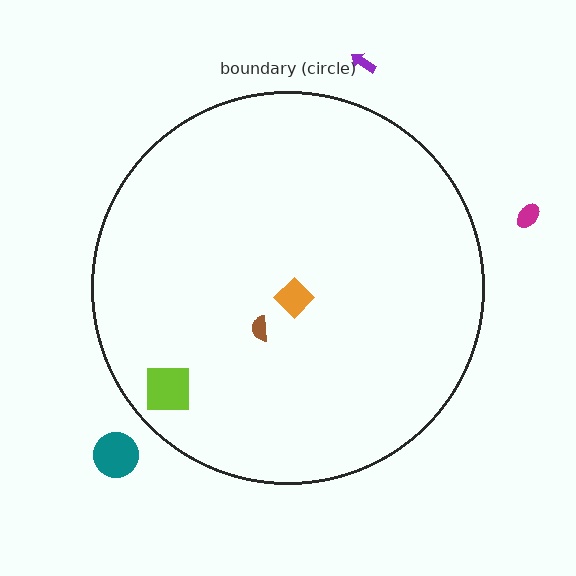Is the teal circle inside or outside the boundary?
Outside.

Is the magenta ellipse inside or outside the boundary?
Outside.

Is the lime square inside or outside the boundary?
Inside.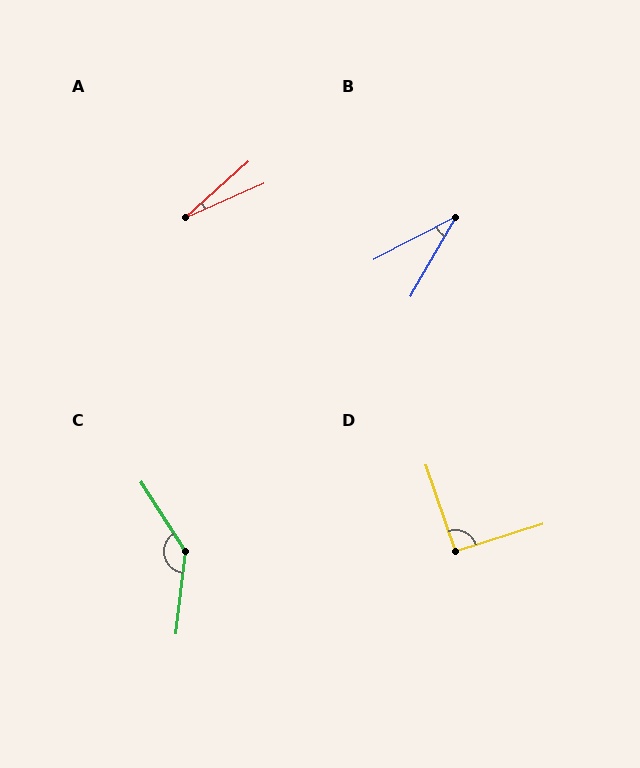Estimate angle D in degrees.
Approximately 92 degrees.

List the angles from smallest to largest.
A (18°), B (33°), D (92°), C (141°).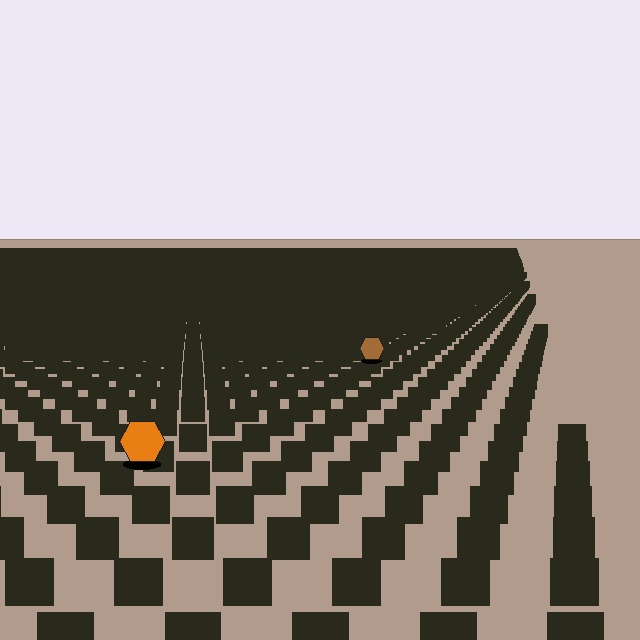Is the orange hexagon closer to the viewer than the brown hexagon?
Yes. The orange hexagon is closer — you can tell from the texture gradient: the ground texture is coarser near it.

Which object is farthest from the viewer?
The brown hexagon is farthest from the viewer. It appears smaller and the ground texture around it is denser.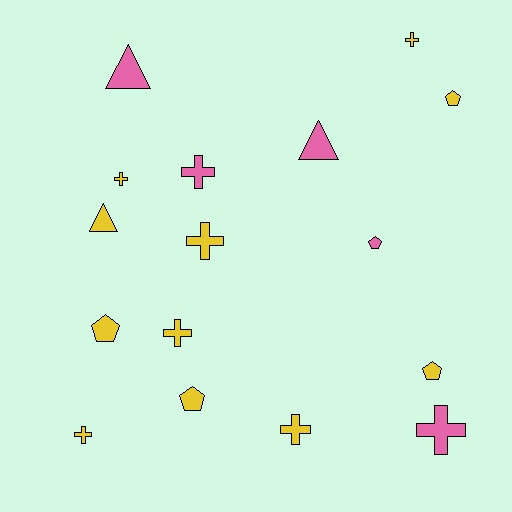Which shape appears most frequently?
Cross, with 8 objects.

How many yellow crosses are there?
There are 6 yellow crosses.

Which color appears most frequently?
Yellow, with 11 objects.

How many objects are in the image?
There are 16 objects.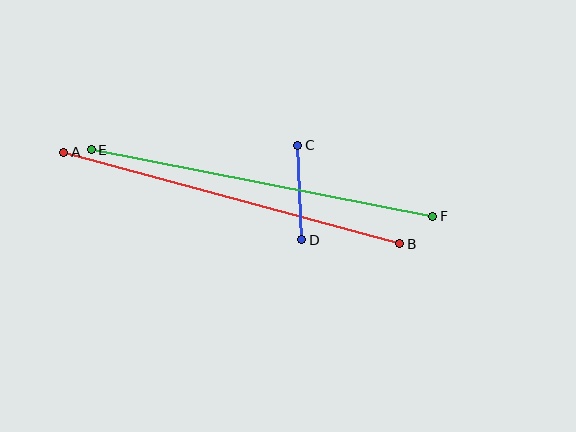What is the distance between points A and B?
The distance is approximately 348 pixels.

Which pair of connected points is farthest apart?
Points A and B are farthest apart.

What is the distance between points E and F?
The distance is approximately 348 pixels.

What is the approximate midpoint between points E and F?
The midpoint is at approximately (262, 183) pixels.